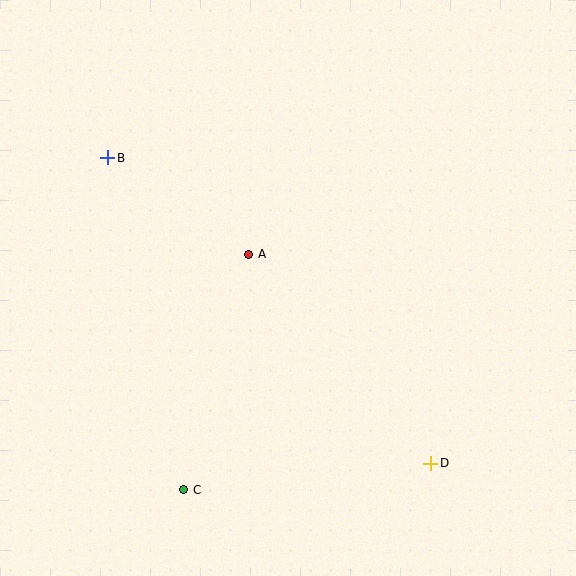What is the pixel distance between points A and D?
The distance between A and D is 277 pixels.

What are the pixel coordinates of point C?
Point C is at (184, 490).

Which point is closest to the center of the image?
Point A at (249, 254) is closest to the center.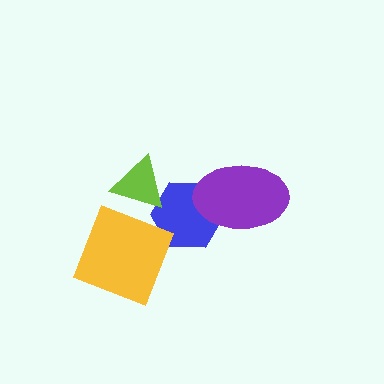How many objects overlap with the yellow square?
0 objects overlap with the yellow square.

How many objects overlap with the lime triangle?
1 object overlaps with the lime triangle.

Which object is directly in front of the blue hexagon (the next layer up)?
The purple ellipse is directly in front of the blue hexagon.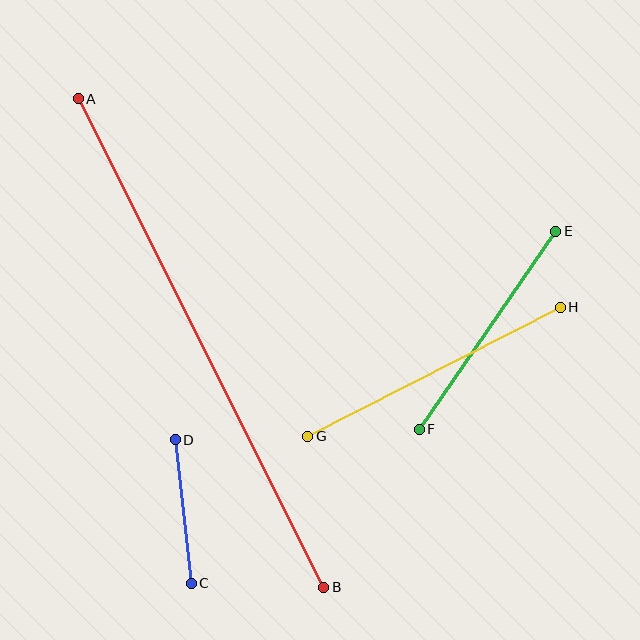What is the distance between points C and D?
The distance is approximately 144 pixels.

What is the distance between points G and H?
The distance is approximately 284 pixels.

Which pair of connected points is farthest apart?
Points A and B are farthest apart.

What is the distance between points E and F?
The distance is approximately 241 pixels.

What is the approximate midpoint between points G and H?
The midpoint is at approximately (434, 372) pixels.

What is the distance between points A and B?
The distance is approximately 546 pixels.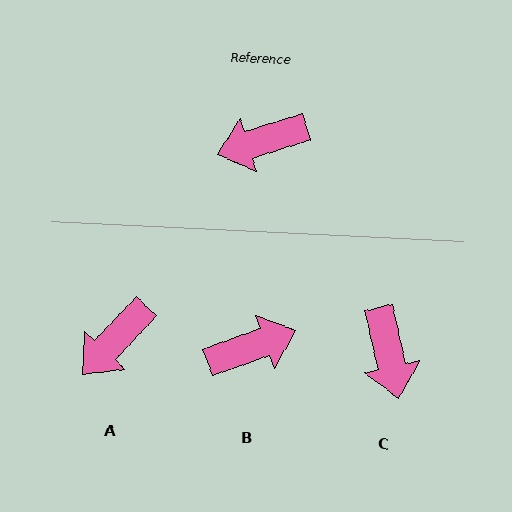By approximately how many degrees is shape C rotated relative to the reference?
Approximately 85 degrees counter-clockwise.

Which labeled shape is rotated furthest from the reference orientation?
B, about 178 degrees away.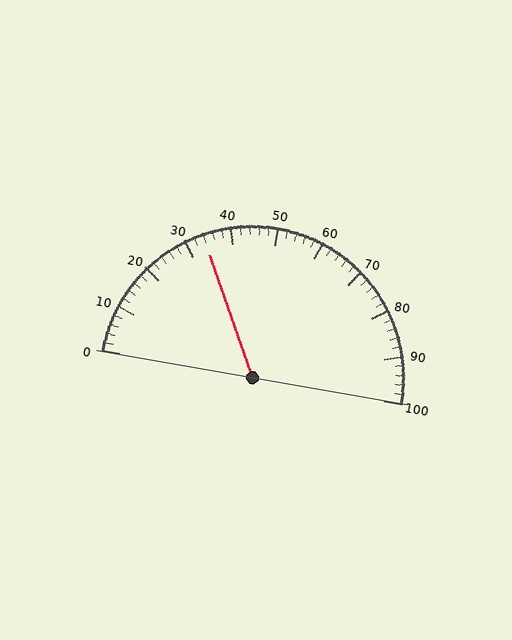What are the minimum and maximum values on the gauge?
The gauge ranges from 0 to 100.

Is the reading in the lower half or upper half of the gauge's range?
The reading is in the lower half of the range (0 to 100).